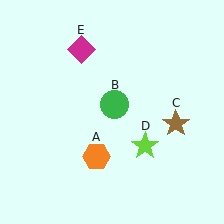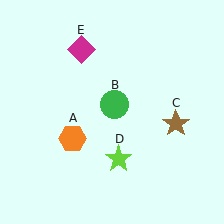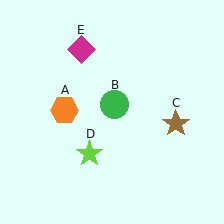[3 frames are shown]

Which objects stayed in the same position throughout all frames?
Green circle (object B) and brown star (object C) and magenta diamond (object E) remained stationary.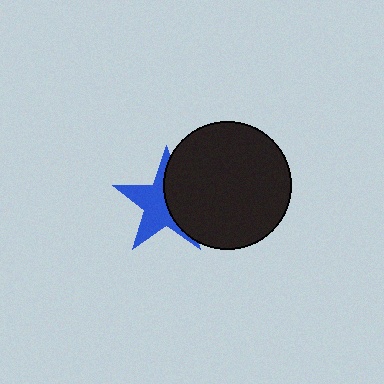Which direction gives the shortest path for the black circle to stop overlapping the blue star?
Moving right gives the shortest separation.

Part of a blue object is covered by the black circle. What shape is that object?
It is a star.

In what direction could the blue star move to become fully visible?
The blue star could move left. That would shift it out from behind the black circle entirely.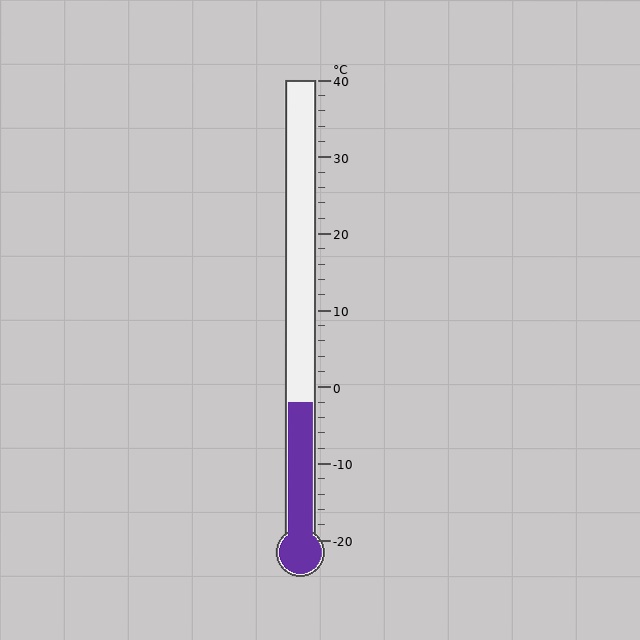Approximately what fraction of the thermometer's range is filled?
The thermometer is filled to approximately 30% of its range.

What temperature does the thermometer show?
The thermometer shows approximately -2°C.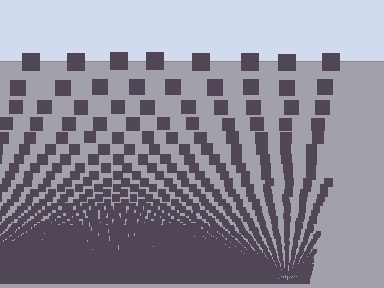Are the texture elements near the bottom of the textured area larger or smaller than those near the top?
Smaller. The gradient is inverted — elements near the bottom are smaller and denser.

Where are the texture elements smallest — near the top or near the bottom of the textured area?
Near the bottom.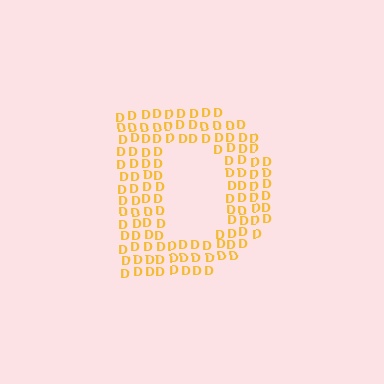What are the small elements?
The small elements are letter D's.